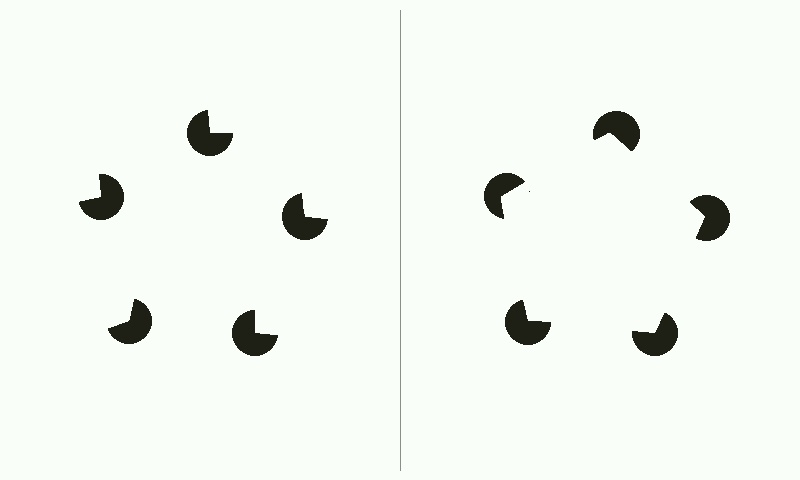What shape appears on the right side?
An illusory pentagon.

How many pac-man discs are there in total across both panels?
10 — 5 on each side.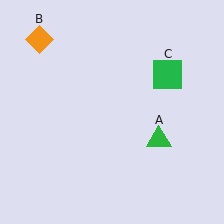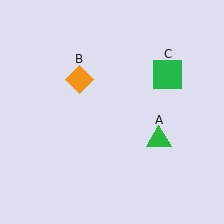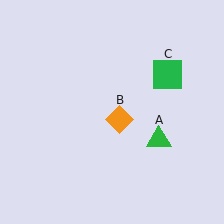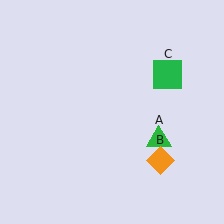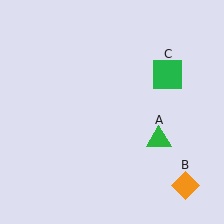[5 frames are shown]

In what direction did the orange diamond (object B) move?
The orange diamond (object B) moved down and to the right.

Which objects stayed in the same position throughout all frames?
Green triangle (object A) and green square (object C) remained stationary.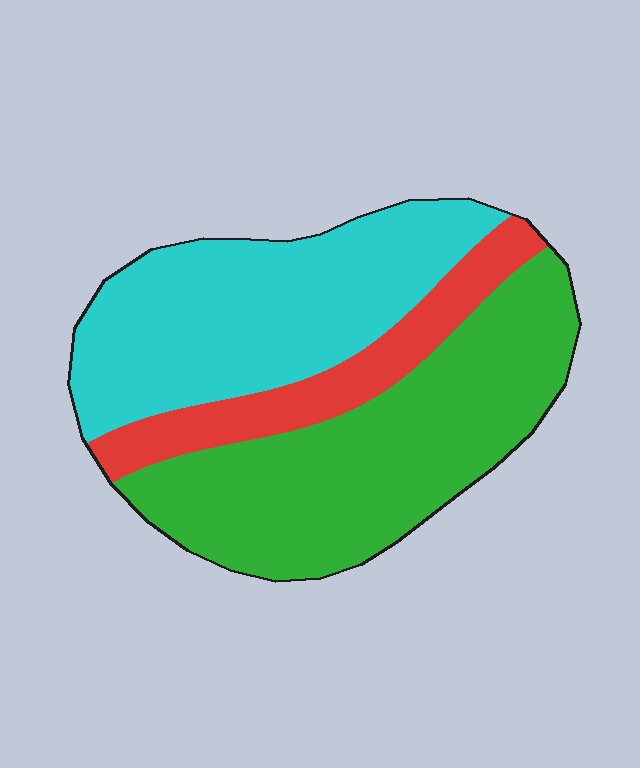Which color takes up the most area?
Green, at roughly 45%.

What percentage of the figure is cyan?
Cyan takes up about two fifths (2/5) of the figure.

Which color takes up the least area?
Red, at roughly 15%.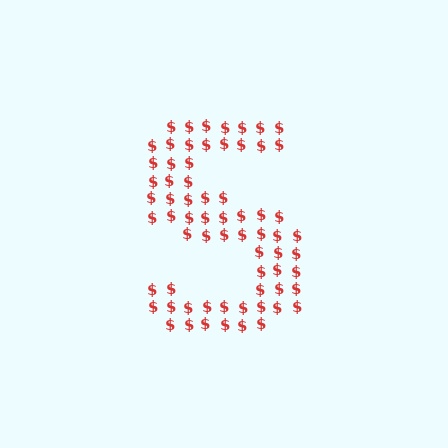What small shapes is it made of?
It is made of small dollar signs.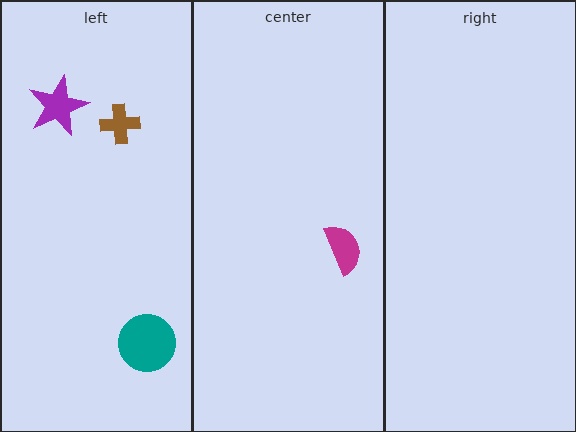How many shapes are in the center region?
1.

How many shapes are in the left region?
3.